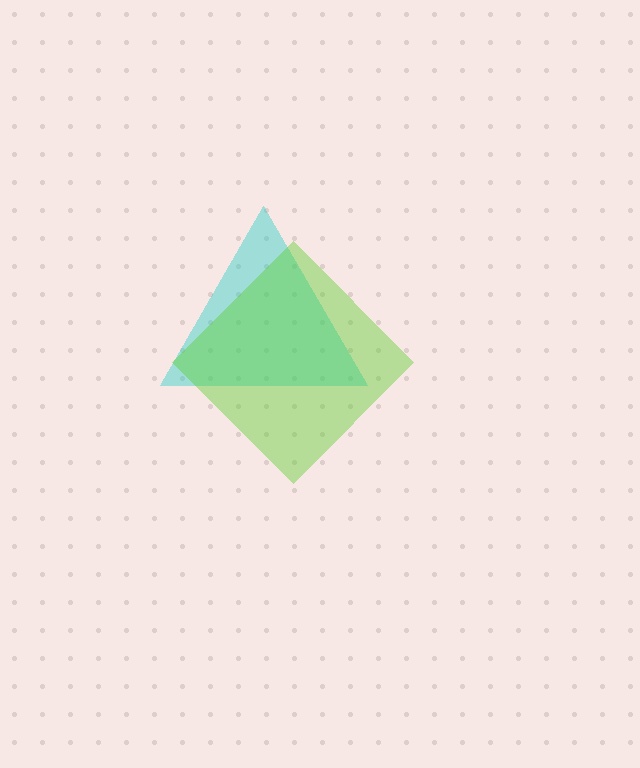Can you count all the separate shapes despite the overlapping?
Yes, there are 2 separate shapes.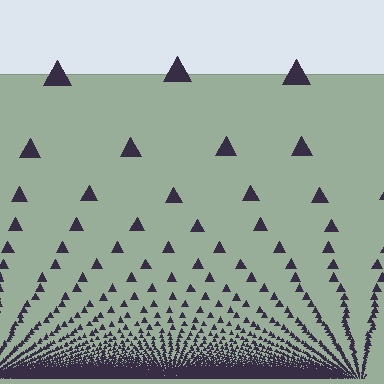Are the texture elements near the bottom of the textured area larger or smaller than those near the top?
Smaller. The gradient is inverted — elements near the bottom are smaller and denser.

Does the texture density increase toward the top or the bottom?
Density increases toward the bottom.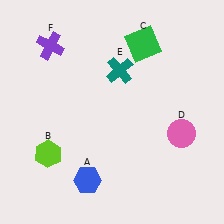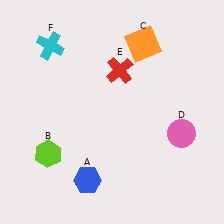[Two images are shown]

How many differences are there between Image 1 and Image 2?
There are 3 differences between the two images.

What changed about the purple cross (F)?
In Image 1, F is purple. In Image 2, it changed to cyan.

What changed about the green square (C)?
In Image 1, C is green. In Image 2, it changed to orange.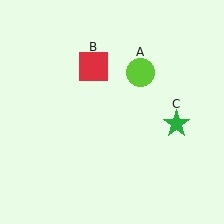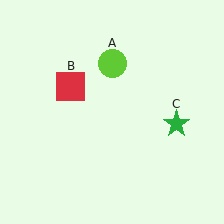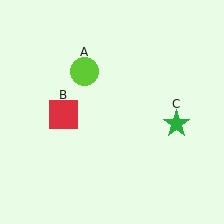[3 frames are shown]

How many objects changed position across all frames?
2 objects changed position: lime circle (object A), red square (object B).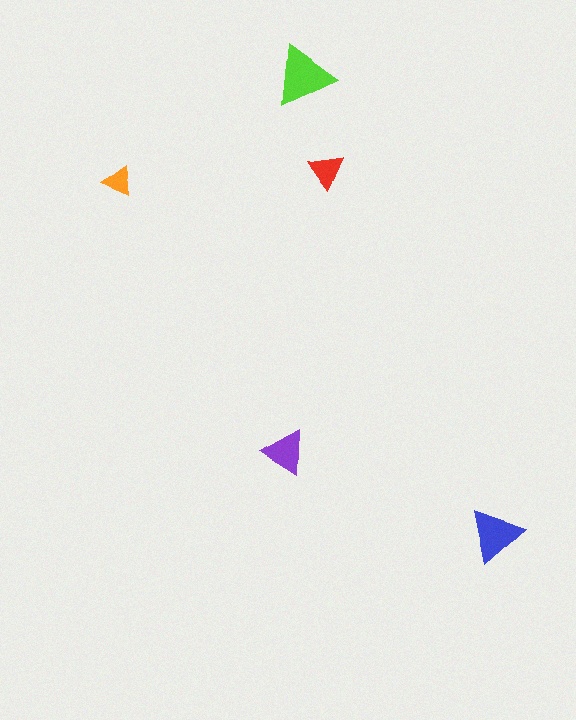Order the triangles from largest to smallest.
the lime one, the blue one, the purple one, the red one, the orange one.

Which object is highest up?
The lime triangle is topmost.